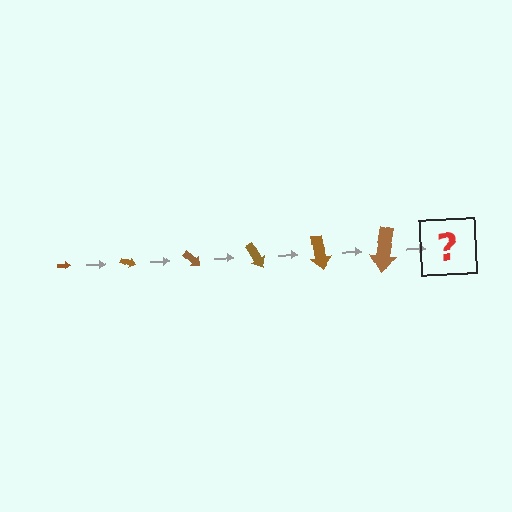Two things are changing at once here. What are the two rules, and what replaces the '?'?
The two rules are that the arrow grows larger each step and it rotates 20 degrees each step. The '?' should be an arrow, larger than the previous one and rotated 120 degrees from the start.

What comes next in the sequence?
The next element should be an arrow, larger than the previous one and rotated 120 degrees from the start.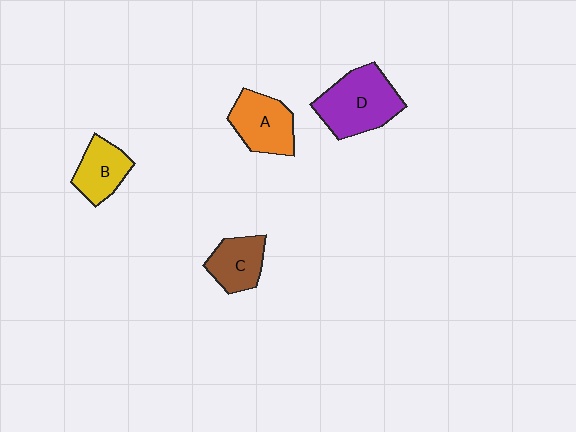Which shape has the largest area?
Shape D (purple).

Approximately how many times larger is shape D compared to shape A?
Approximately 1.4 times.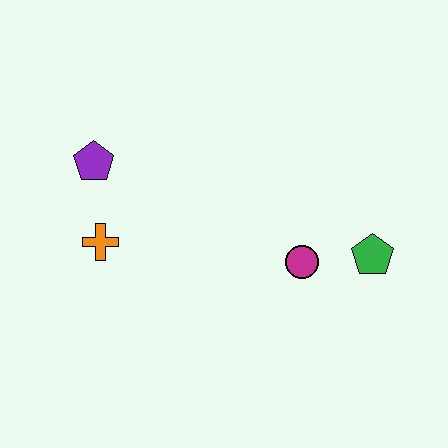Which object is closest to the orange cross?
The purple pentagon is closest to the orange cross.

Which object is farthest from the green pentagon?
The purple pentagon is farthest from the green pentagon.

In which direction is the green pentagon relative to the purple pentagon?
The green pentagon is to the right of the purple pentagon.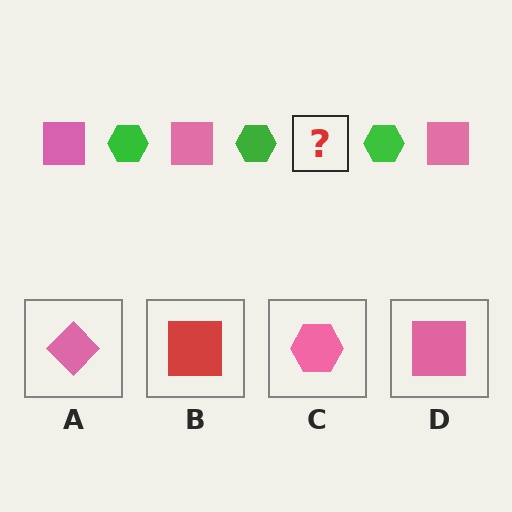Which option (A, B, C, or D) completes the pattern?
D.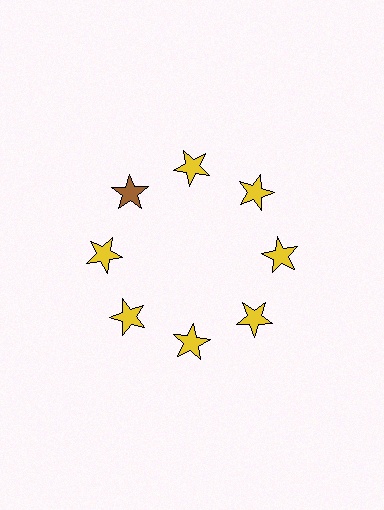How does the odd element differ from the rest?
It has a different color: brown instead of yellow.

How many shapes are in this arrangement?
There are 8 shapes arranged in a ring pattern.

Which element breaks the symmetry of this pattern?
The brown star at roughly the 10 o'clock position breaks the symmetry. All other shapes are yellow stars.